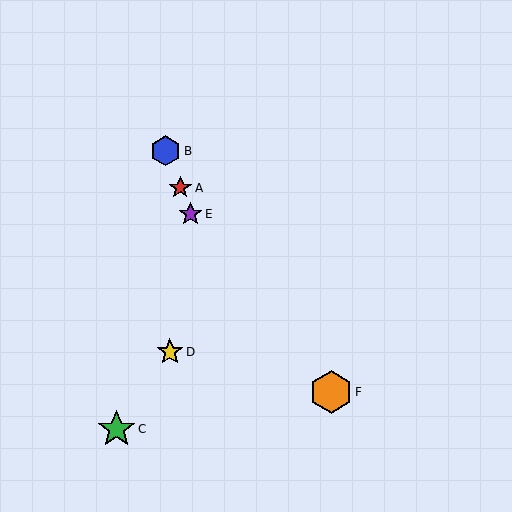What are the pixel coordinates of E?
Object E is at (190, 214).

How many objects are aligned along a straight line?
3 objects (A, B, E) are aligned along a straight line.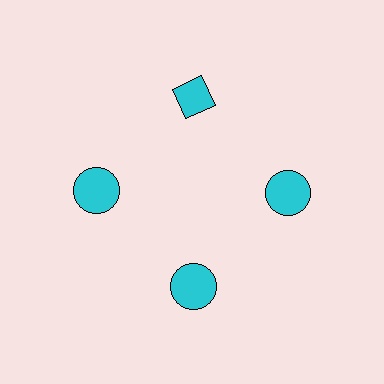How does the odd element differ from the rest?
It has a different shape: diamond instead of circle.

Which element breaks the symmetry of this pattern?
The cyan diamond at roughly the 12 o'clock position breaks the symmetry. All other shapes are cyan circles.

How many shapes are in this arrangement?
There are 4 shapes arranged in a ring pattern.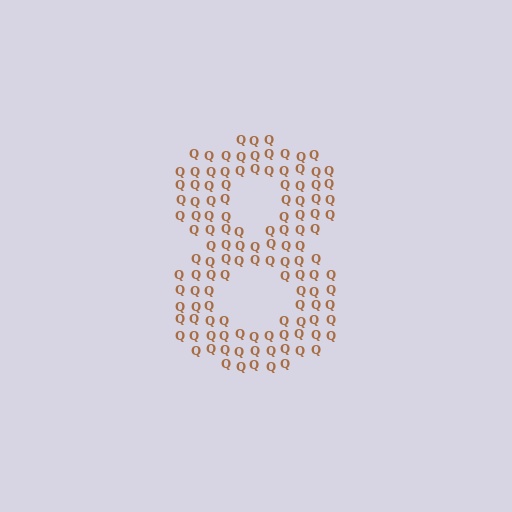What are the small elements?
The small elements are letter Q's.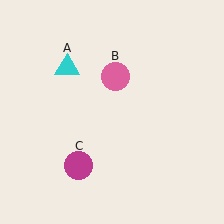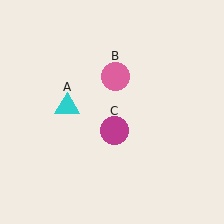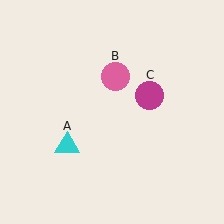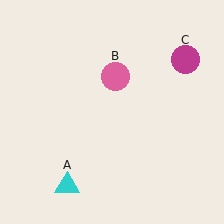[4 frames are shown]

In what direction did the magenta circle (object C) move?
The magenta circle (object C) moved up and to the right.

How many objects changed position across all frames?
2 objects changed position: cyan triangle (object A), magenta circle (object C).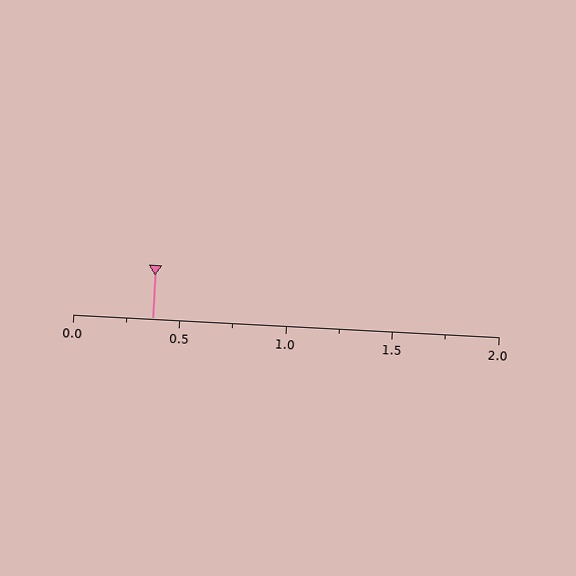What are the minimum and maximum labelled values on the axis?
The axis runs from 0.0 to 2.0.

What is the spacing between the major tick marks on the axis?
The major ticks are spaced 0.5 apart.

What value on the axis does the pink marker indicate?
The marker indicates approximately 0.38.